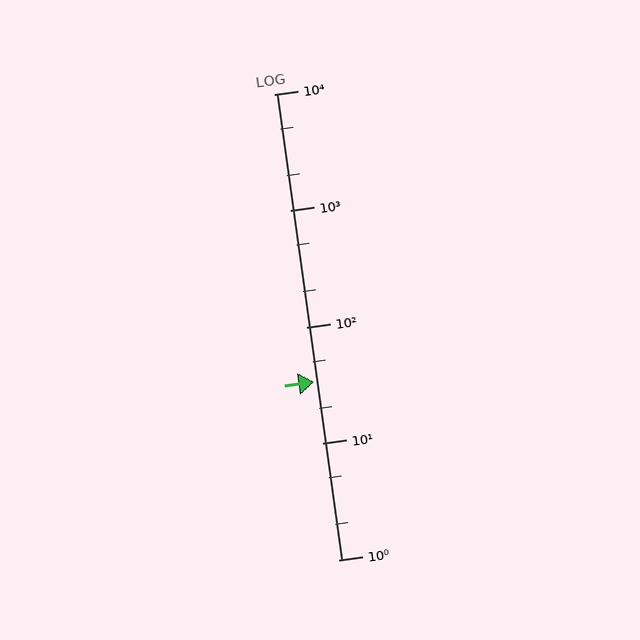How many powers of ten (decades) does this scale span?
The scale spans 4 decades, from 1 to 10000.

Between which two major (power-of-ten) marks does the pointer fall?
The pointer is between 10 and 100.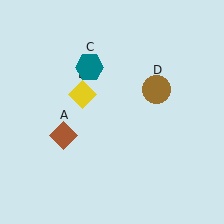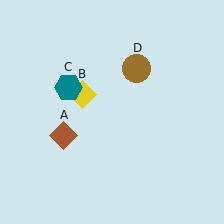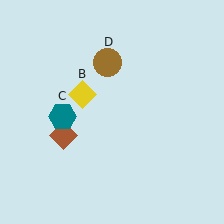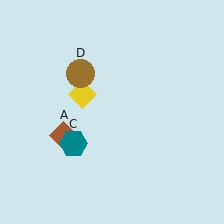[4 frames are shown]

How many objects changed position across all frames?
2 objects changed position: teal hexagon (object C), brown circle (object D).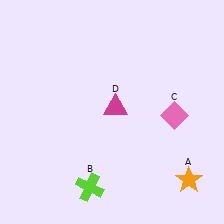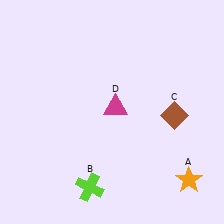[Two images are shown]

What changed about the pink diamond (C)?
In Image 1, C is pink. In Image 2, it changed to brown.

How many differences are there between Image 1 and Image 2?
There is 1 difference between the two images.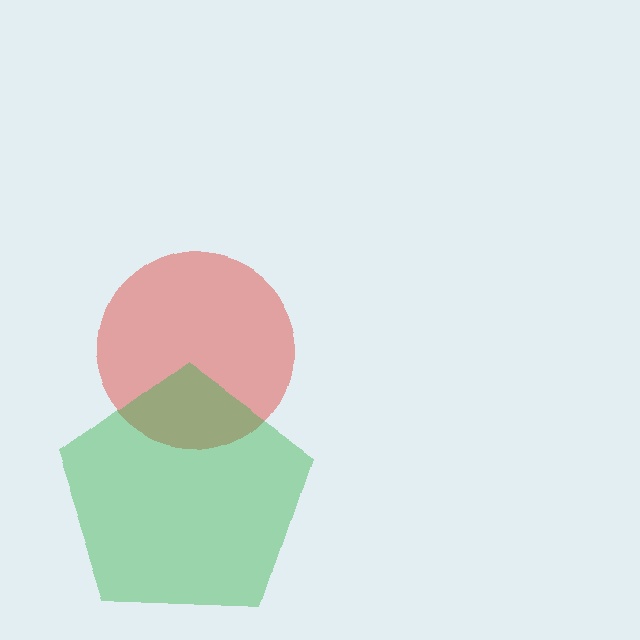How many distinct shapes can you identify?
There are 2 distinct shapes: a red circle, a green pentagon.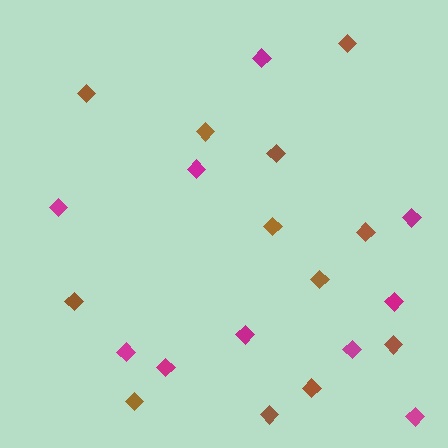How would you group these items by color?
There are 2 groups: one group of magenta diamonds (10) and one group of brown diamonds (12).